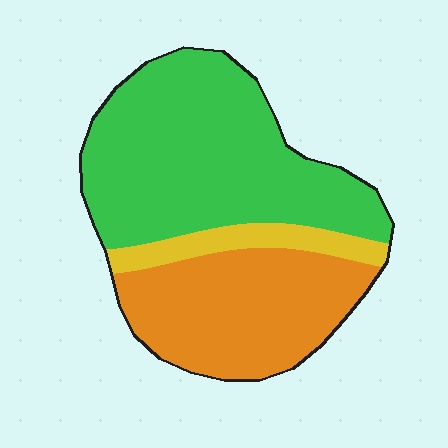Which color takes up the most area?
Green, at roughly 55%.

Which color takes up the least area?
Yellow, at roughly 10%.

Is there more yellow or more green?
Green.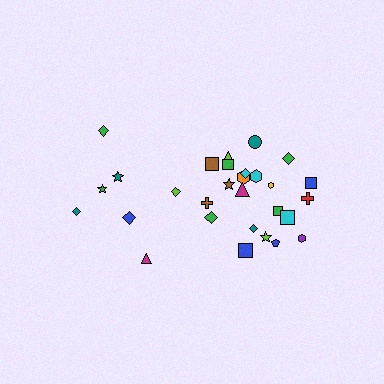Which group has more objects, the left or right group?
The right group.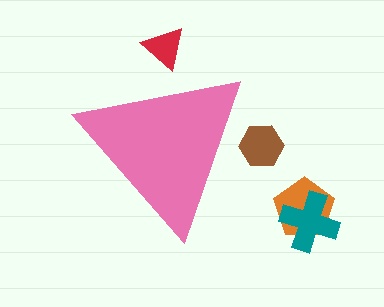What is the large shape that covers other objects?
A pink triangle.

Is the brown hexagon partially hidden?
Yes, the brown hexagon is partially hidden behind the pink triangle.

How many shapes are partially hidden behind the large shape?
2 shapes are partially hidden.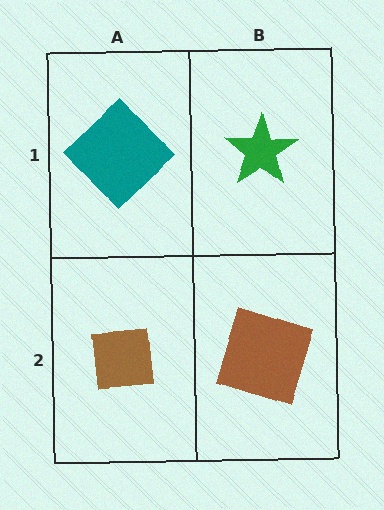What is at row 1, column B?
A green star.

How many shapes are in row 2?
2 shapes.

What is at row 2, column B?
A brown square.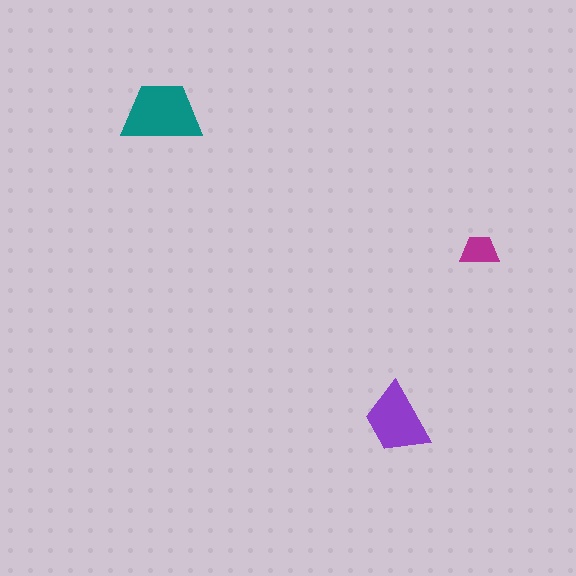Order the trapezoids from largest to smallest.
the teal one, the purple one, the magenta one.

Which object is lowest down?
The purple trapezoid is bottommost.